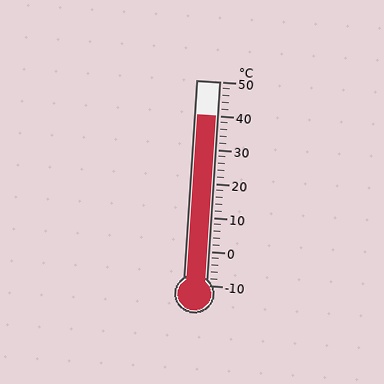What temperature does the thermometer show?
The thermometer shows approximately 40°C.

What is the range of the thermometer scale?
The thermometer scale ranges from -10°C to 50°C.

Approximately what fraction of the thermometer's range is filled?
The thermometer is filled to approximately 85% of its range.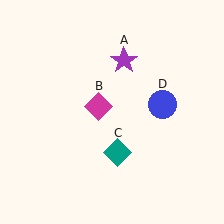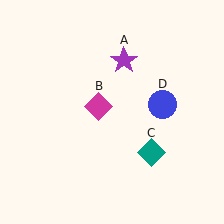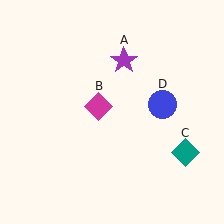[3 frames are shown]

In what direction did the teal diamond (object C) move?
The teal diamond (object C) moved right.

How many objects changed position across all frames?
1 object changed position: teal diamond (object C).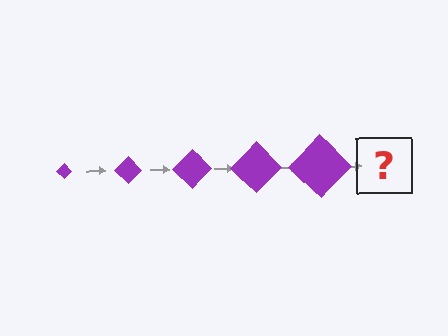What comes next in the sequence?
The next element should be a purple diamond, larger than the previous one.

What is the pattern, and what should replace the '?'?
The pattern is that the diamond gets progressively larger each step. The '?' should be a purple diamond, larger than the previous one.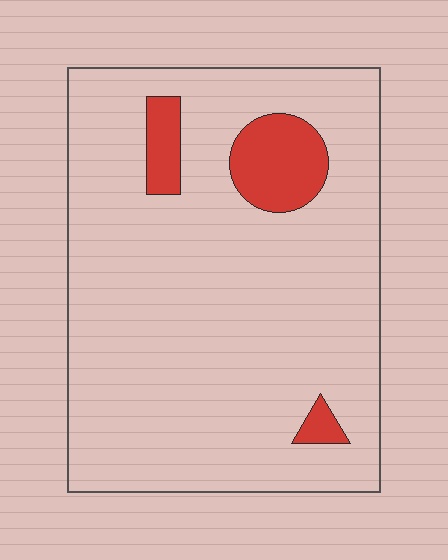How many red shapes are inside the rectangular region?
3.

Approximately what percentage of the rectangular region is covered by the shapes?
Approximately 10%.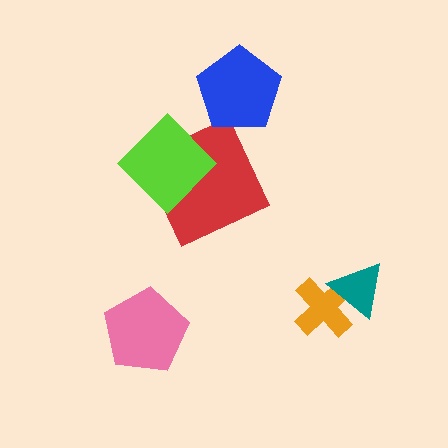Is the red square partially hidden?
Yes, it is partially covered by another shape.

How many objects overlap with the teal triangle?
1 object overlaps with the teal triangle.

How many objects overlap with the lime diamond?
1 object overlaps with the lime diamond.